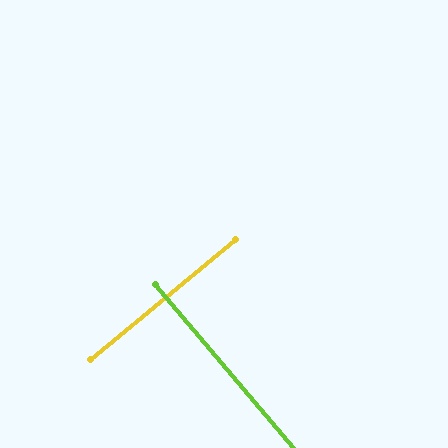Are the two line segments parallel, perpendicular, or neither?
Perpendicular — they meet at approximately 89°.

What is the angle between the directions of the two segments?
Approximately 89 degrees.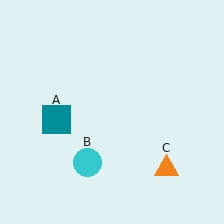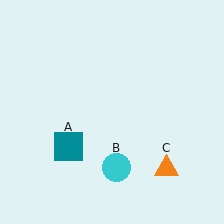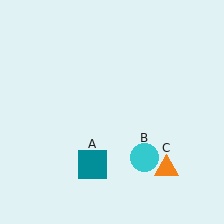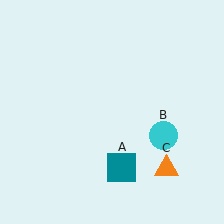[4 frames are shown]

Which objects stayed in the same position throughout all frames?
Orange triangle (object C) remained stationary.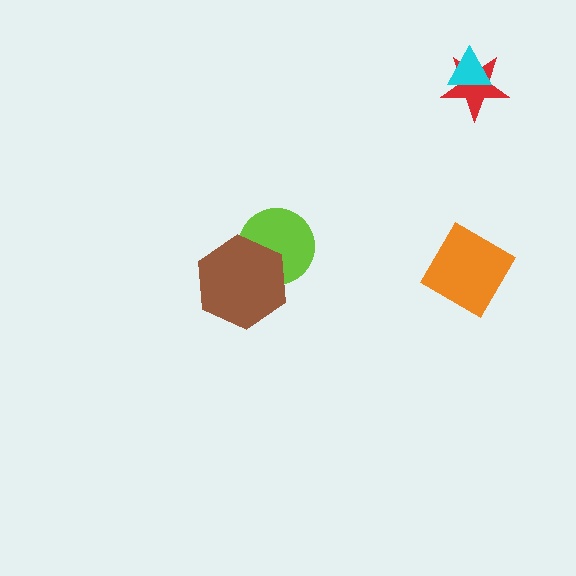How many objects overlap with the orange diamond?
0 objects overlap with the orange diamond.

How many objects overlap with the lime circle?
1 object overlaps with the lime circle.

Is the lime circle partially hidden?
Yes, it is partially covered by another shape.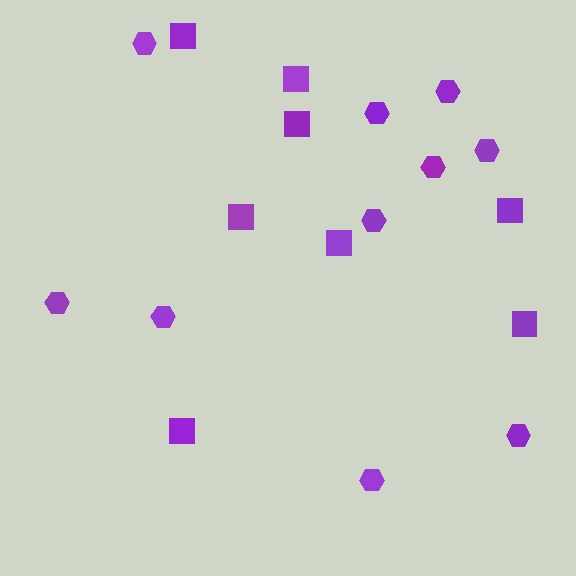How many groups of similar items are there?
There are 2 groups: one group of hexagons (10) and one group of squares (8).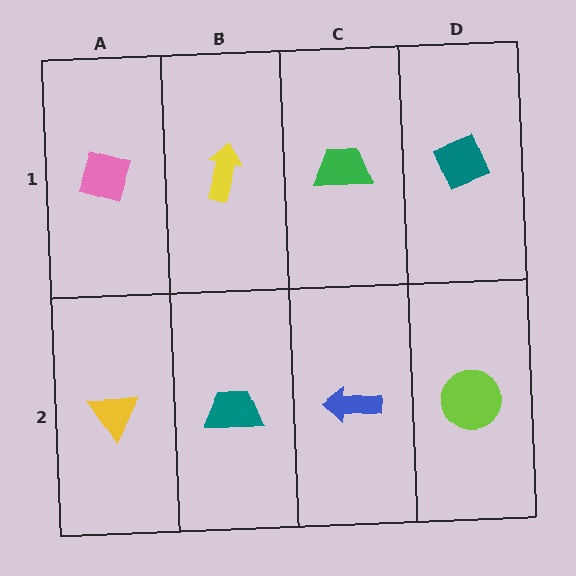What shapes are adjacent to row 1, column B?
A teal trapezoid (row 2, column B), a pink diamond (row 1, column A), a green trapezoid (row 1, column C).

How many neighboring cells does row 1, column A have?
2.